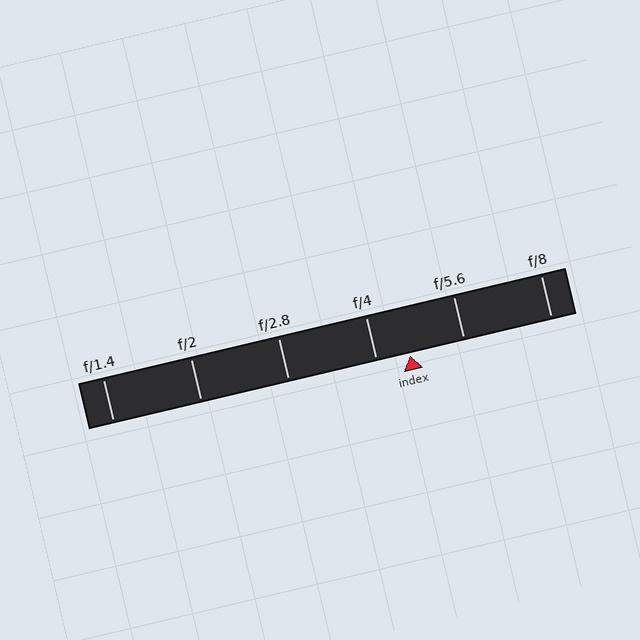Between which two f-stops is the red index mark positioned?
The index mark is between f/4 and f/5.6.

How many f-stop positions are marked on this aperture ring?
There are 6 f-stop positions marked.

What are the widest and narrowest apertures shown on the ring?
The widest aperture shown is f/1.4 and the narrowest is f/8.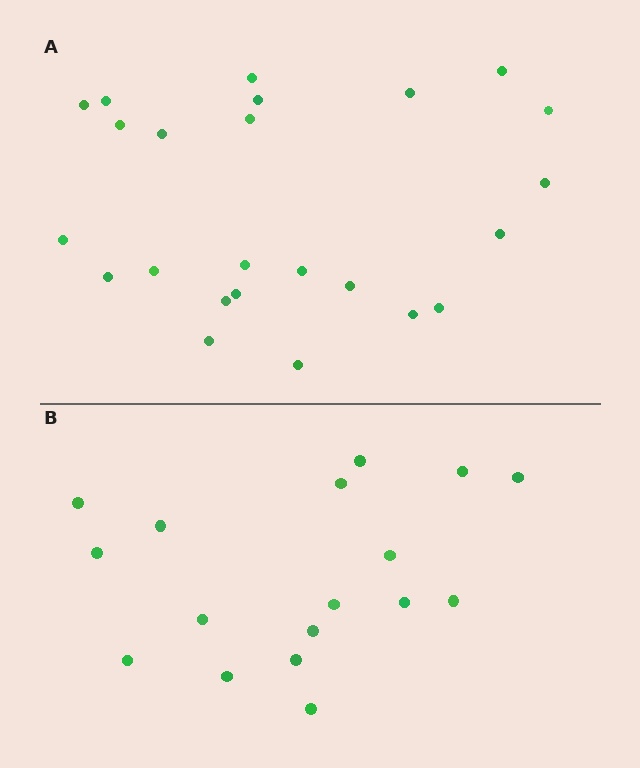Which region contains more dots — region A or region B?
Region A (the top region) has more dots.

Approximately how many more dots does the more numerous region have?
Region A has roughly 8 or so more dots than region B.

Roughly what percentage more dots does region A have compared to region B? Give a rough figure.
About 40% more.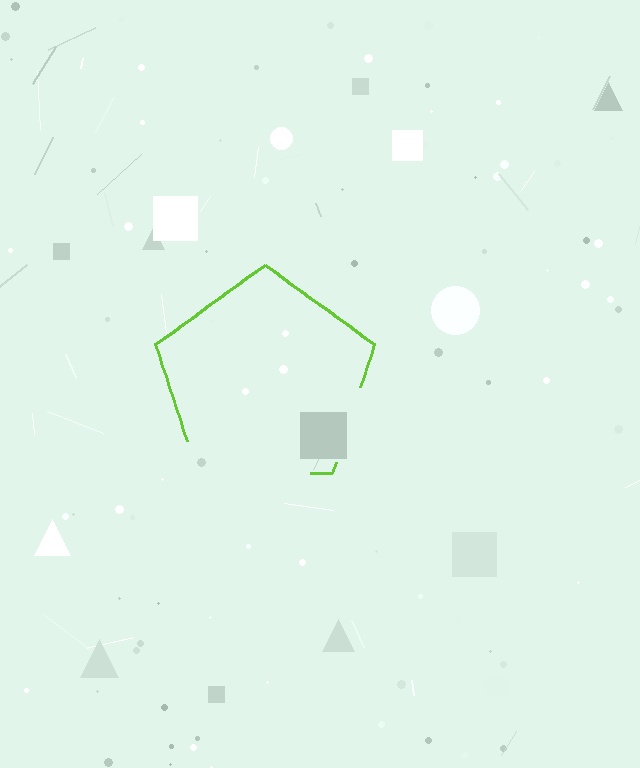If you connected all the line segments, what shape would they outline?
They would outline a pentagon.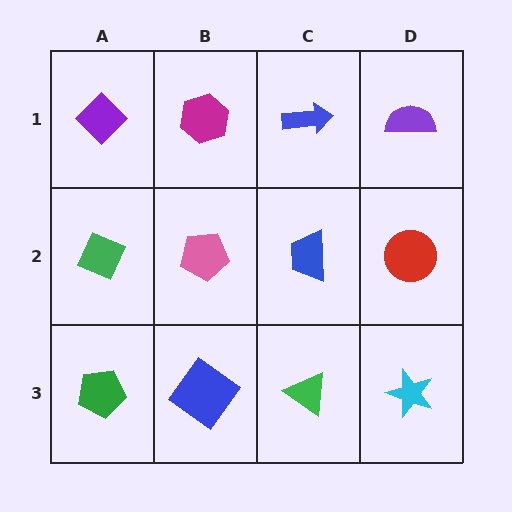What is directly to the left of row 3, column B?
A green pentagon.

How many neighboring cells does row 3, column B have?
3.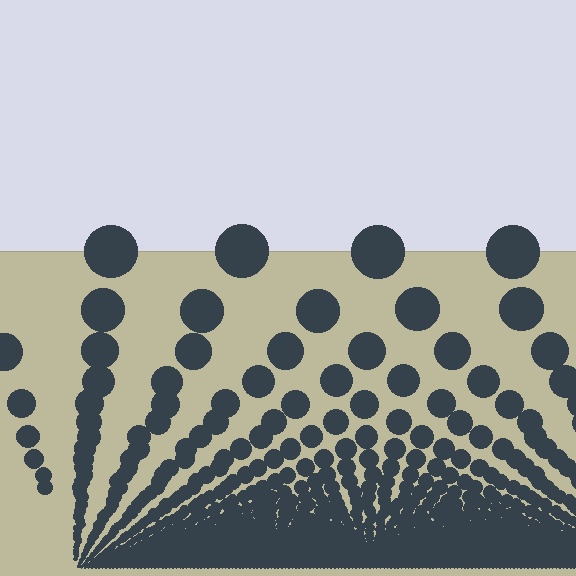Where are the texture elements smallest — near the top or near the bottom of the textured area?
Near the bottom.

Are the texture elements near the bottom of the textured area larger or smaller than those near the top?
Smaller. The gradient is inverted — elements near the bottom are smaller and denser.